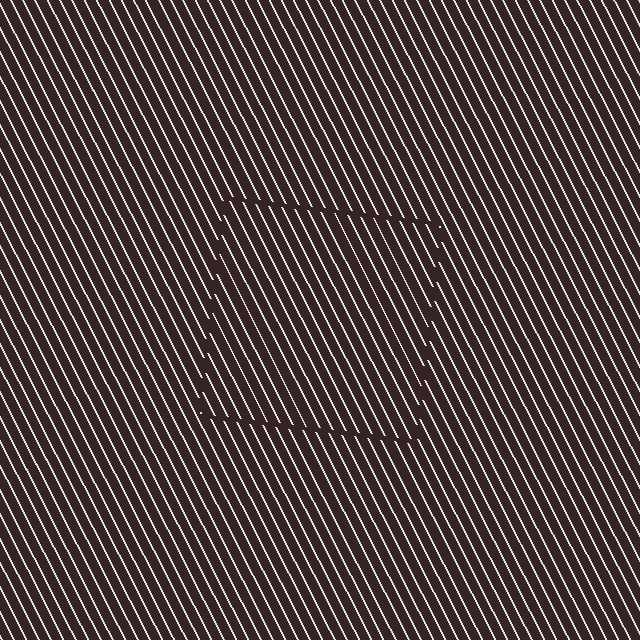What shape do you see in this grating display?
An illusory square. The interior of the shape contains the same grating, shifted by half a period — the contour is defined by the phase discontinuity where line-ends from the inner and outer gratings abut.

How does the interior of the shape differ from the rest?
The interior of the shape contains the same grating, shifted by half a period — the contour is defined by the phase discontinuity where line-ends from the inner and outer gratings abut.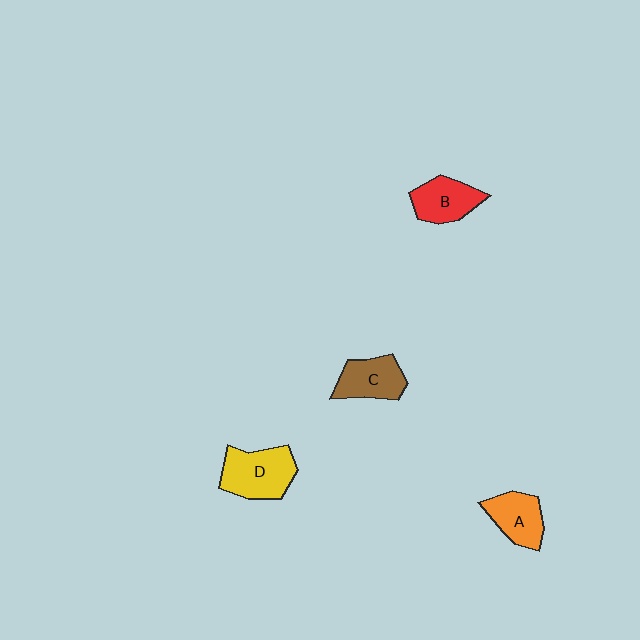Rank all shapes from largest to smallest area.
From largest to smallest: D (yellow), C (brown), B (red), A (orange).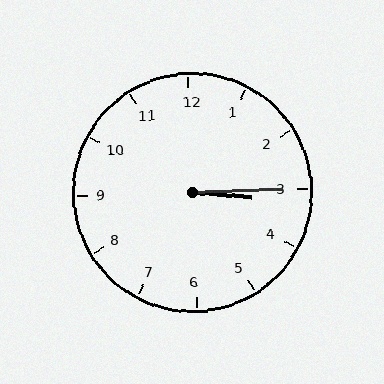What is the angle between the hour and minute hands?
Approximately 8 degrees.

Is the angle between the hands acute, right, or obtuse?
It is acute.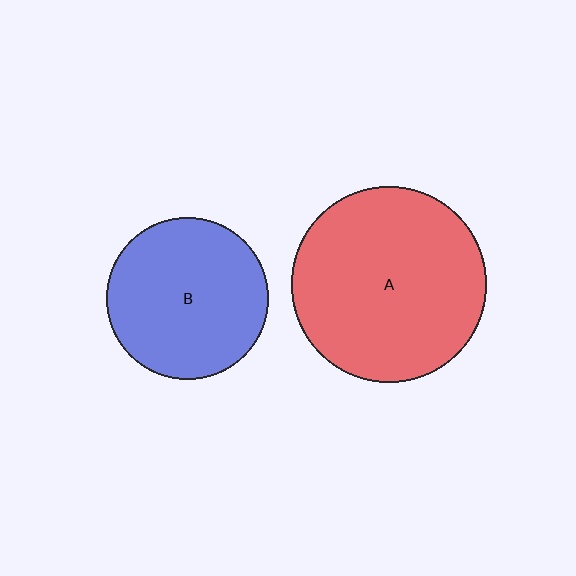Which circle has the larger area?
Circle A (red).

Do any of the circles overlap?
No, none of the circles overlap.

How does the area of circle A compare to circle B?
Approximately 1.4 times.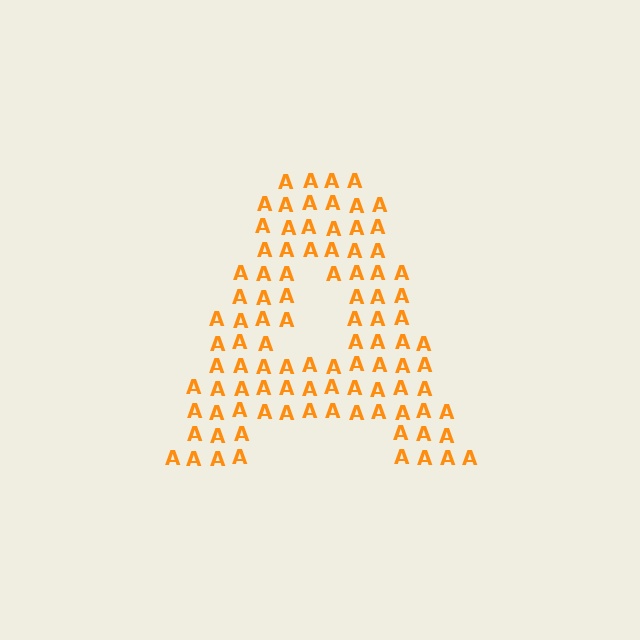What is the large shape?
The large shape is the letter A.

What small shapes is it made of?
It is made of small letter A's.